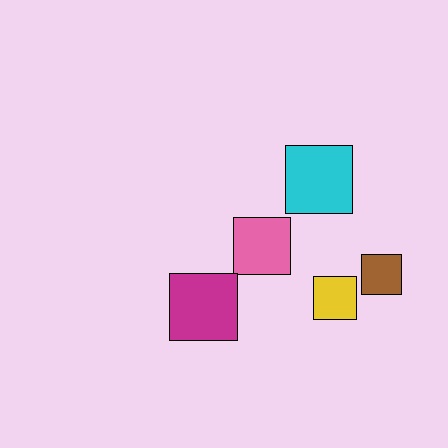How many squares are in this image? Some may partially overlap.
There are 5 squares.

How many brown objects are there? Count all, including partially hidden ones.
There is 1 brown object.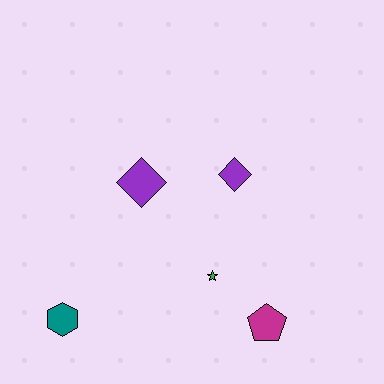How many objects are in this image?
There are 5 objects.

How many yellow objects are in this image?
There are no yellow objects.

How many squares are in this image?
There are no squares.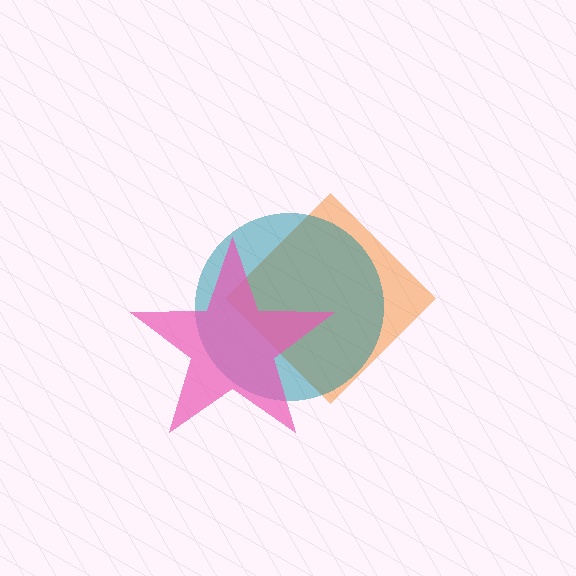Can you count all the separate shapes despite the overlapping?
Yes, there are 3 separate shapes.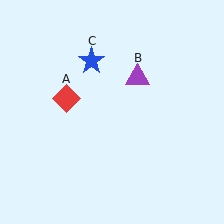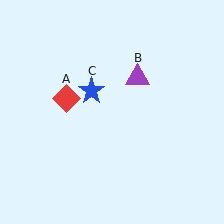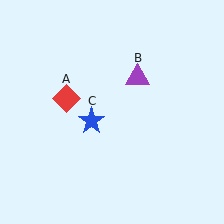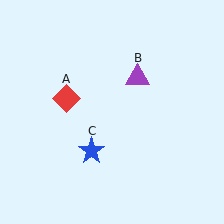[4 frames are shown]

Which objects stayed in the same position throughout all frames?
Red diamond (object A) and purple triangle (object B) remained stationary.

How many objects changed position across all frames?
1 object changed position: blue star (object C).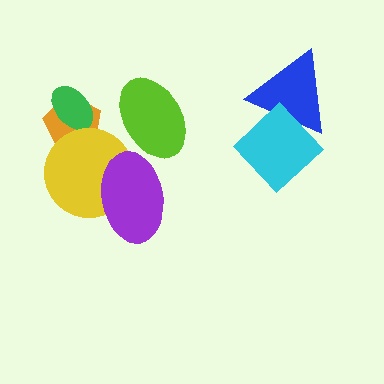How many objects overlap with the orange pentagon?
2 objects overlap with the orange pentagon.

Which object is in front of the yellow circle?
The purple ellipse is in front of the yellow circle.